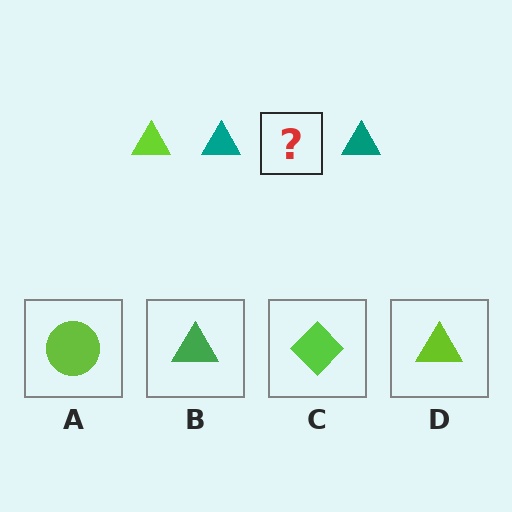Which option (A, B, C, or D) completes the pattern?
D.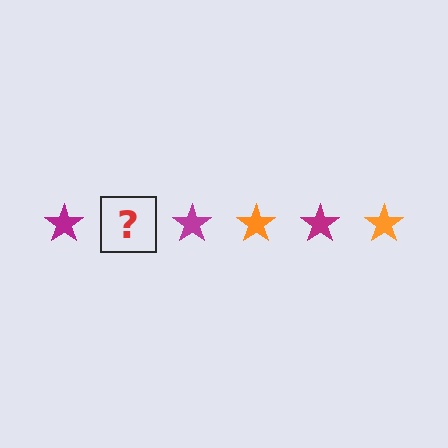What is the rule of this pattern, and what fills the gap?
The rule is that the pattern cycles through magenta, orange stars. The gap should be filled with an orange star.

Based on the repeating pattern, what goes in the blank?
The blank should be an orange star.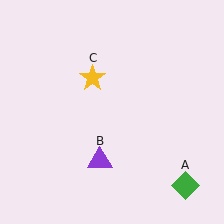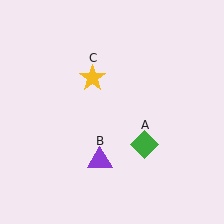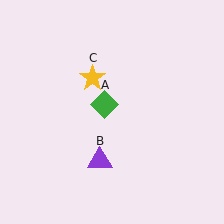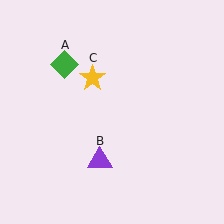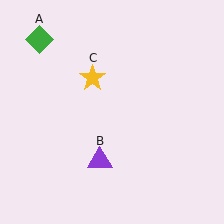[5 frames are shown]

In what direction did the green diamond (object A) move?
The green diamond (object A) moved up and to the left.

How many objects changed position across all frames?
1 object changed position: green diamond (object A).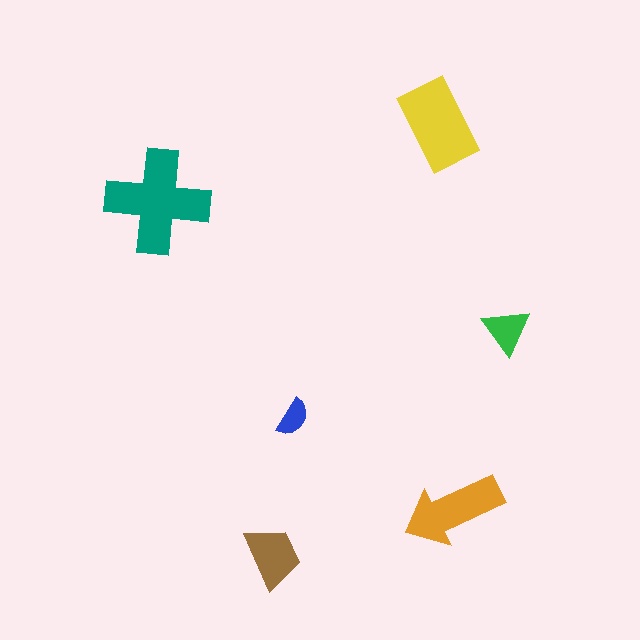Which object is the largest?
The teal cross.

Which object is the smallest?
The blue semicircle.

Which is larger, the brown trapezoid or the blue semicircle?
The brown trapezoid.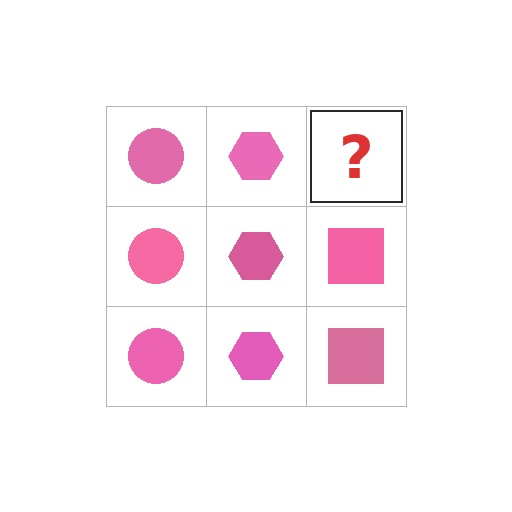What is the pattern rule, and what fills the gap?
The rule is that each column has a consistent shape. The gap should be filled with a pink square.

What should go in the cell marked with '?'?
The missing cell should contain a pink square.